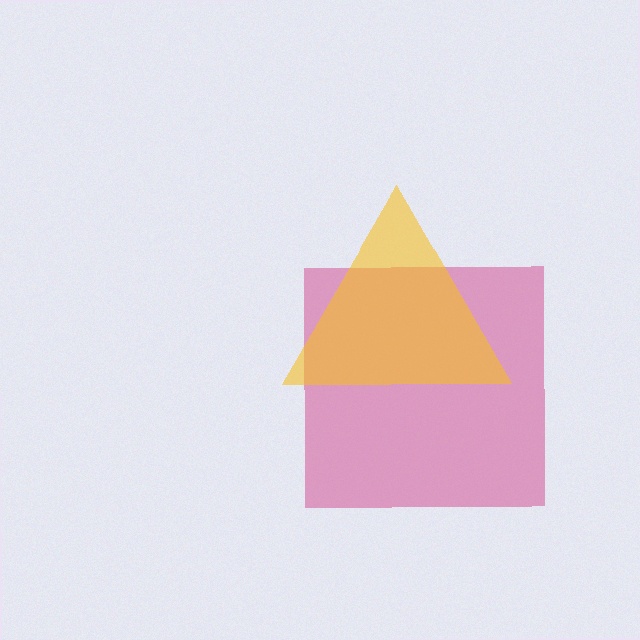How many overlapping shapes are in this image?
There are 2 overlapping shapes in the image.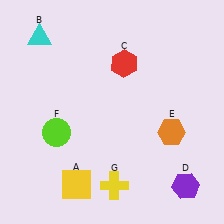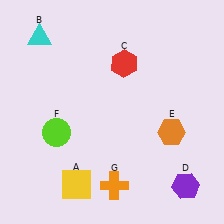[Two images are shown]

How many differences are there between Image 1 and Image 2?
There is 1 difference between the two images.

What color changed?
The cross (G) changed from yellow in Image 1 to orange in Image 2.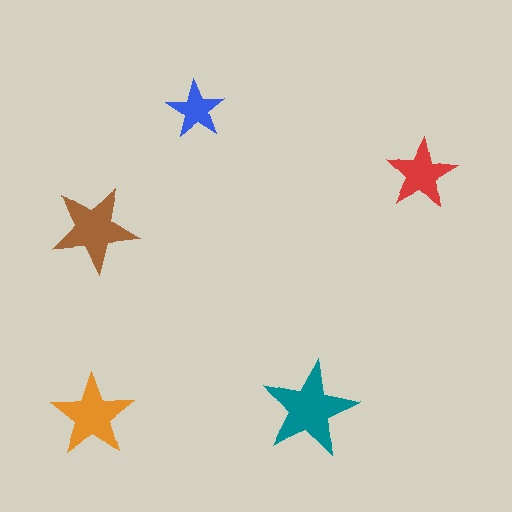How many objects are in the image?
There are 5 objects in the image.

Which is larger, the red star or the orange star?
The orange one.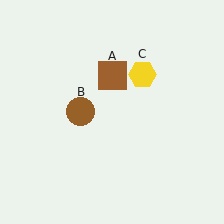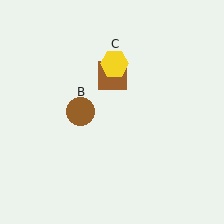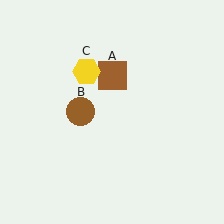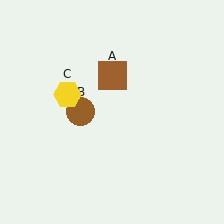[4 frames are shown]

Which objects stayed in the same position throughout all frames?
Brown square (object A) and brown circle (object B) remained stationary.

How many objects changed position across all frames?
1 object changed position: yellow hexagon (object C).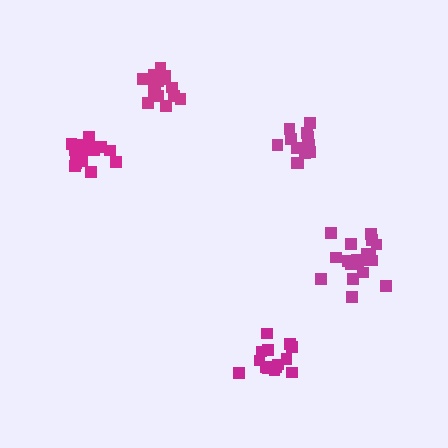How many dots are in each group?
Group 1: 19 dots, Group 2: 17 dots, Group 3: 14 dots, Group 4: 14 dots, Group 5: 16 dots (80 total).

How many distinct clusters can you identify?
There are 5 distinct clusters.